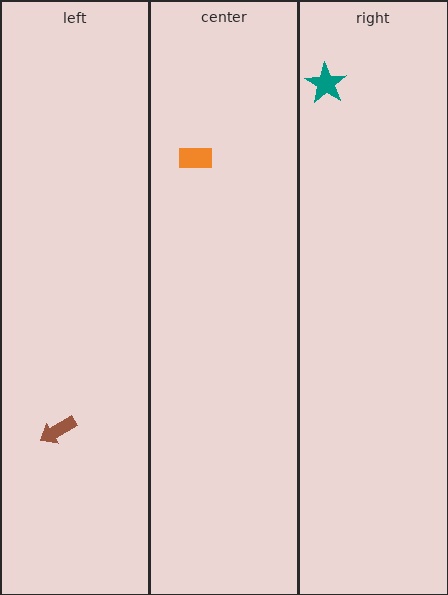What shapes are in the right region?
The teal star.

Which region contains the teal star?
The right region.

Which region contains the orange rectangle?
The center region.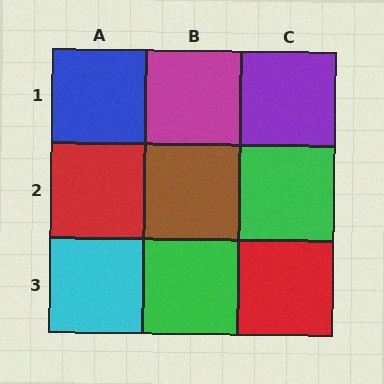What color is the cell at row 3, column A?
Cyan.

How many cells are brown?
1 cell is brown.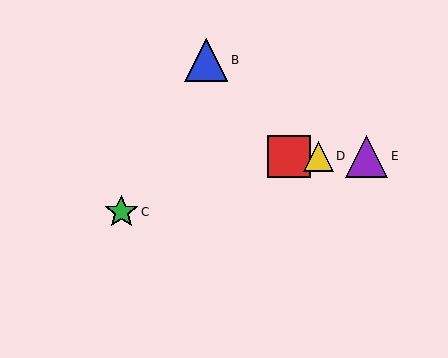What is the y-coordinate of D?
Object D is at y≈156.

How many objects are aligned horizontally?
3 objects (A, D, E) are aligned horizontally.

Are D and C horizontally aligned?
No, D is at y≈156 and C is at y≈212.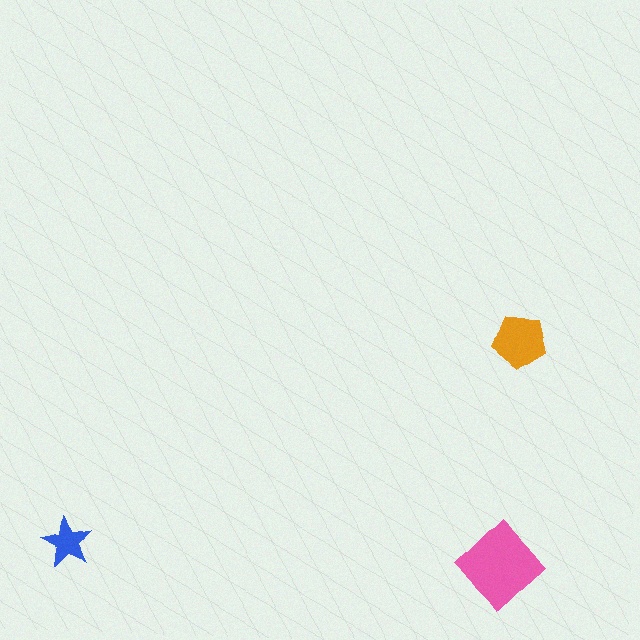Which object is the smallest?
The blue star.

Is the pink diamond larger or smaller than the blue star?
Larger.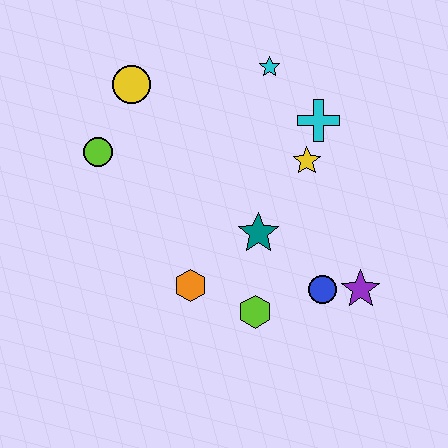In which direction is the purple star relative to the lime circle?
The purple star is to the right of the lime circle.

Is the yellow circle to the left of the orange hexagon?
Yes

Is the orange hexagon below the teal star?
Yes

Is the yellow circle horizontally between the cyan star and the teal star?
No